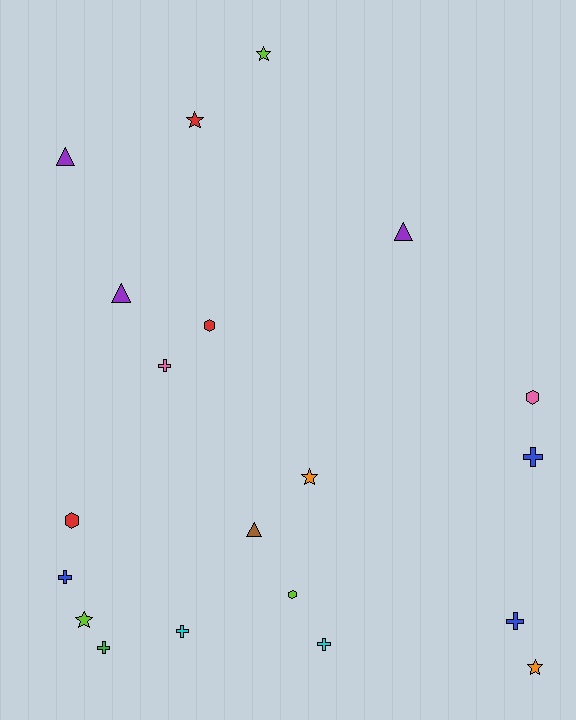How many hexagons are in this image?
There are 4 hexagons.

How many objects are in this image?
There are 20 objects.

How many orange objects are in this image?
There are 2 orange objects.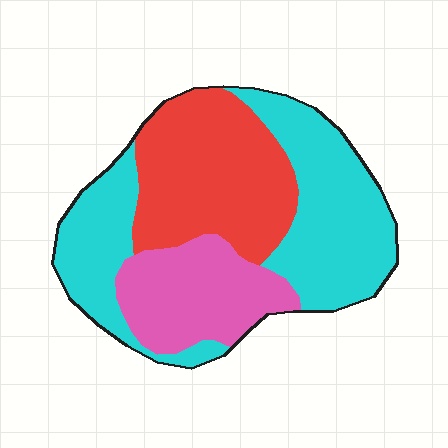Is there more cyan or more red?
Cyan.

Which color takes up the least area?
Pink, at roughly 20%.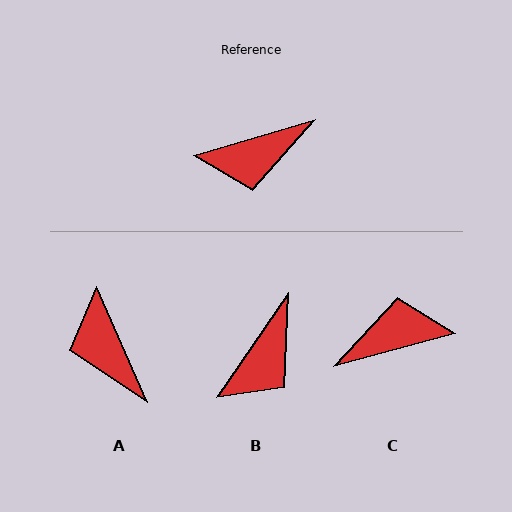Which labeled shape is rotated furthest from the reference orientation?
C, about 179 degrees away.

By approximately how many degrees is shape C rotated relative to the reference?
Approximately 179 degrees counter-clockwise.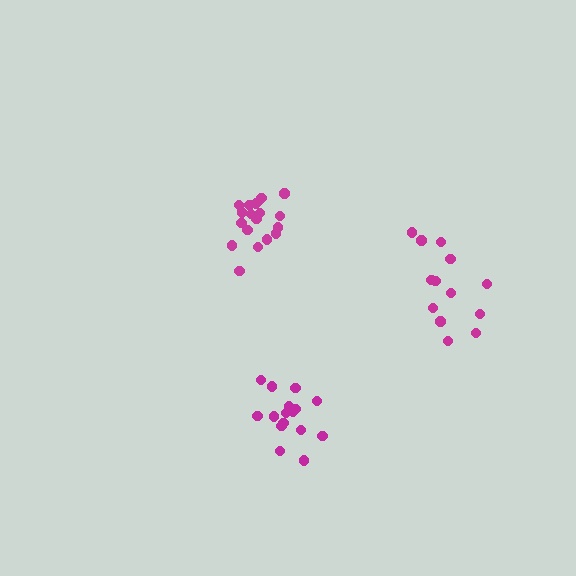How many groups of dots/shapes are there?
There are 3 groups.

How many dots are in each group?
Group 1: 19 dots, Group 2: 17 dots, Group 3: 13 dots (49 total).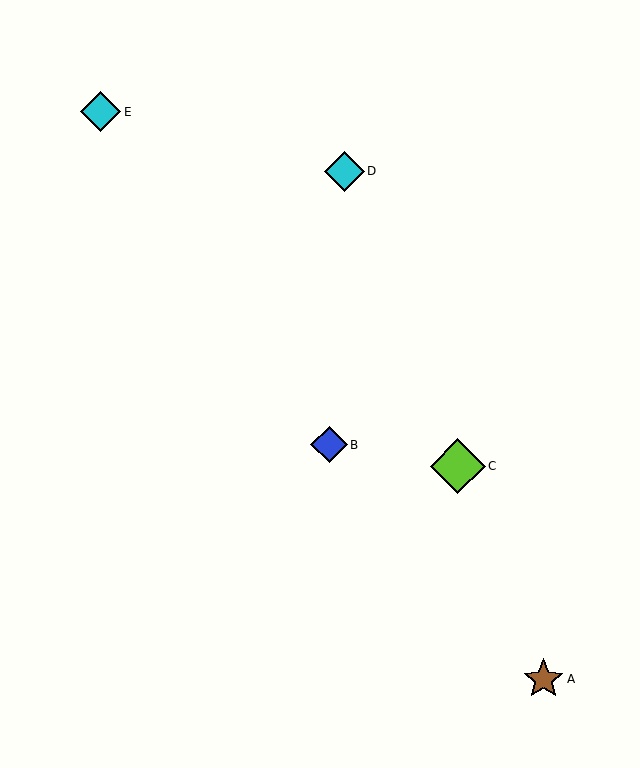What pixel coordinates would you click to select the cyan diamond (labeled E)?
Click at (101, 112) to select the cyan diamond E.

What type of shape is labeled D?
Shape D is a cyan diamond.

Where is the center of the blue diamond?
The center of the blue diamond is at (329, 445).